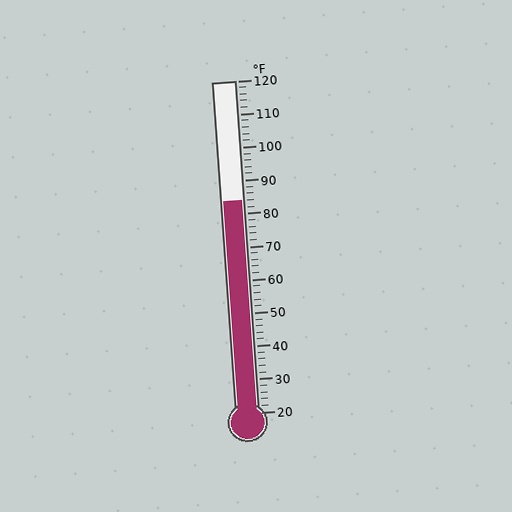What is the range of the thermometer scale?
The thermometer scale ranges from 20°F to 120°F.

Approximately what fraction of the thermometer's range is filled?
The thermometer is filled to approximately 65% of its range.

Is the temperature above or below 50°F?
The temperature is above 50°F.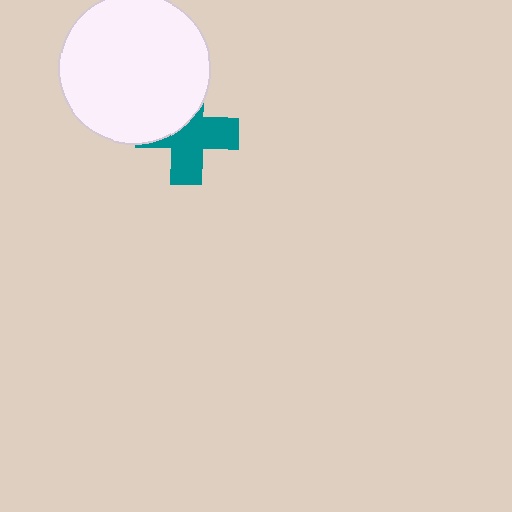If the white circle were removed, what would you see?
You would see the complete teal cross.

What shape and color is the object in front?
The object in front is a white circle.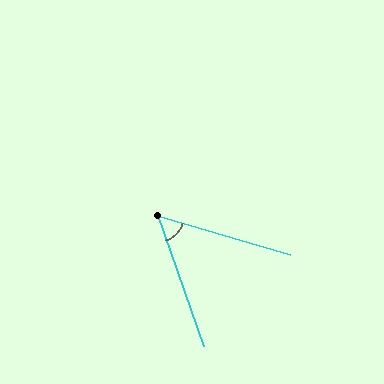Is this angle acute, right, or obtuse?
It is acute.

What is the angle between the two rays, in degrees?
Approximately 54 degrees.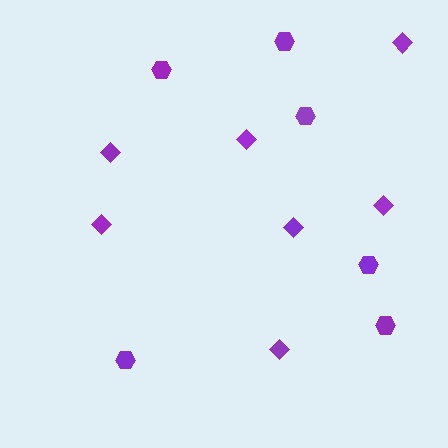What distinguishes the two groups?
There are 2 groups: one group of diamonds (7) and one group of hexagons (6).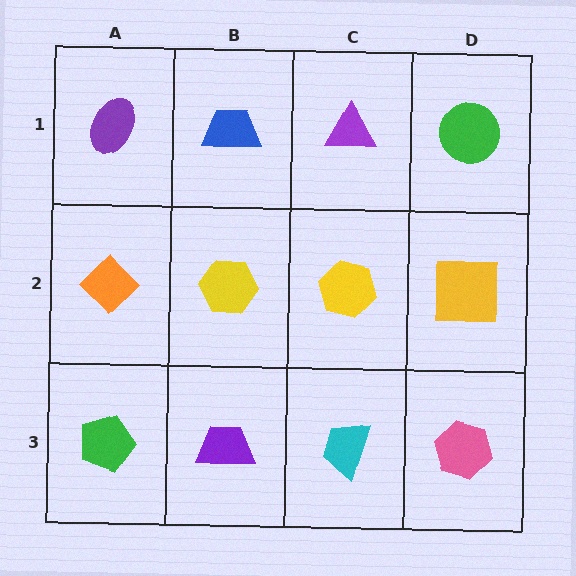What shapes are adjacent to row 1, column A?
An orange diamond (row 2, column A), a blue trapezoid (row 1, column B).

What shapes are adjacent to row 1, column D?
A yellow square (row 2, column D), a purple triangle (row 1, column C).